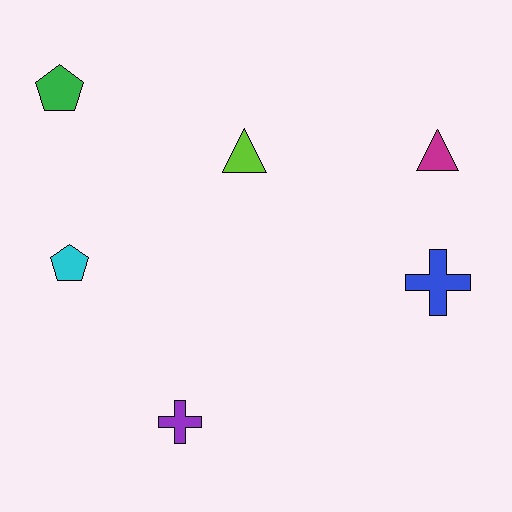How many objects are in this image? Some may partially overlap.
There are 6 objects.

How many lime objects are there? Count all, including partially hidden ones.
There is 1 lime object.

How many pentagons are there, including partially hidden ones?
There are 2 pentagons.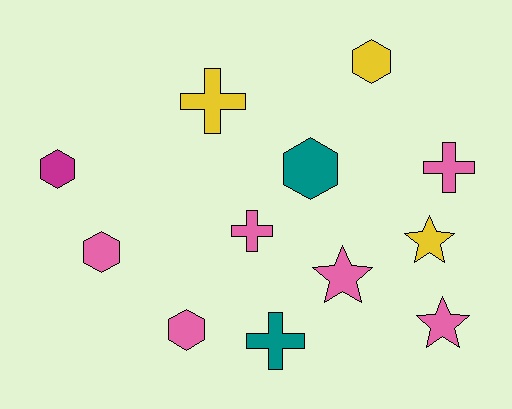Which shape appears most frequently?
Hexagon, with 5 objects.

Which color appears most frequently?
Pink, with 6 objects.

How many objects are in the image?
There are 12 objects.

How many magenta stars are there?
There are no magenta stars.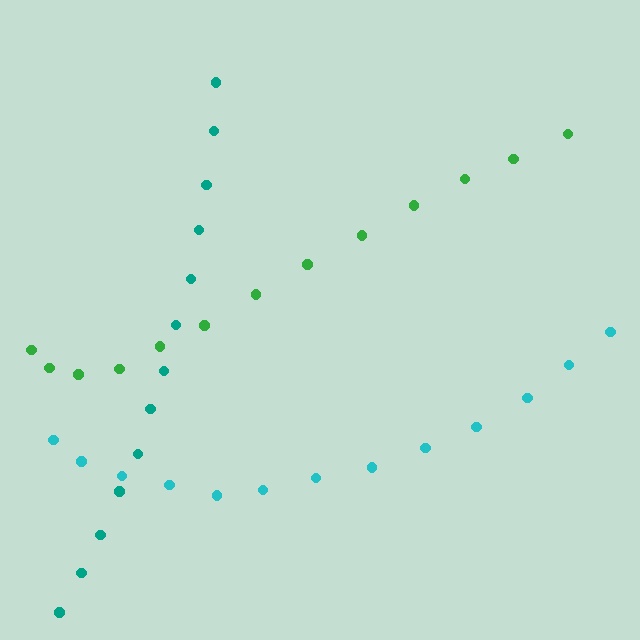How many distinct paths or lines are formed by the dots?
There are 3 distinct paths.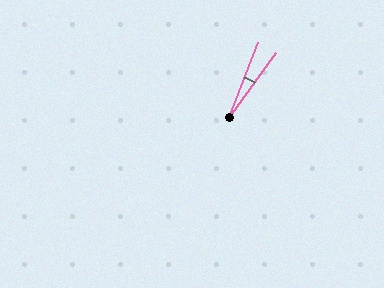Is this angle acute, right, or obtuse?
It is acute.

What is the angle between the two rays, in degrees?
Approximately 15 degrees.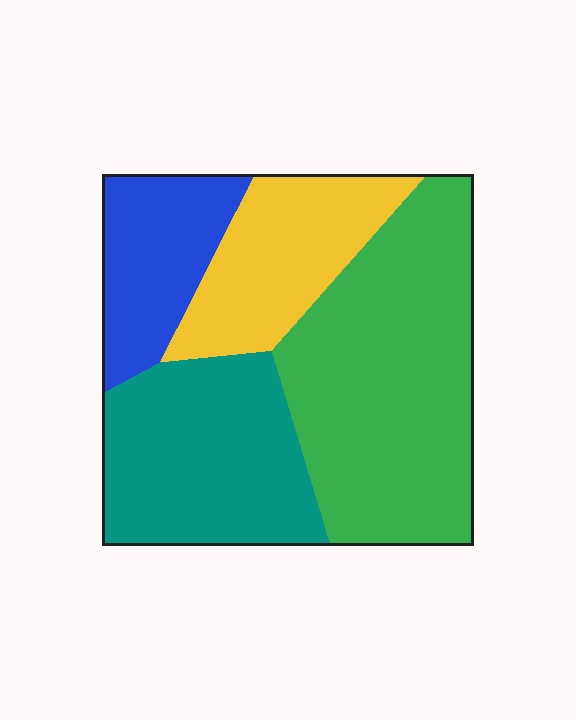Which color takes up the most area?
Green, at roughly 40%.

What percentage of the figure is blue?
Blue covers around 15% of the figure.